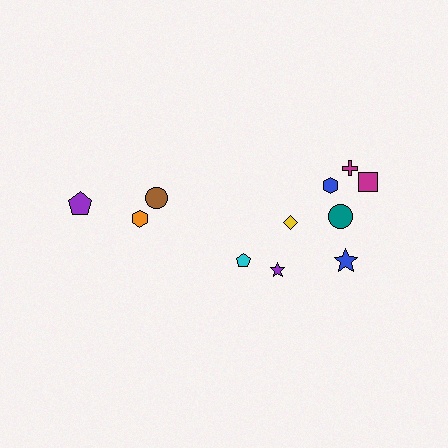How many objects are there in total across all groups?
There are 11 objects.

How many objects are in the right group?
There are 8 objects.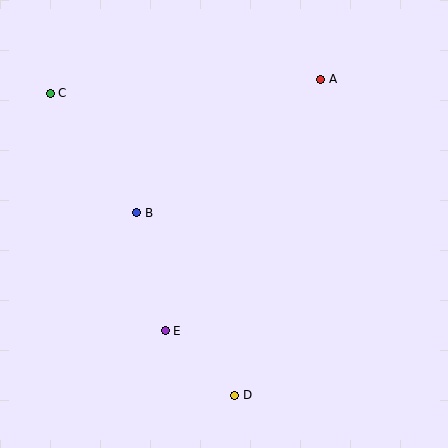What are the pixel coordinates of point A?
Point A is at (321, 79).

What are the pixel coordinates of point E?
Point E is at (165, 331).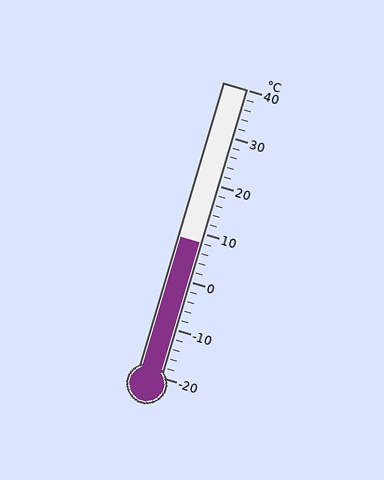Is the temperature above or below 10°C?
The temperature is below 10°C.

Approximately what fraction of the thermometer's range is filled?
The thermometer is filled to approximately 45% of its range.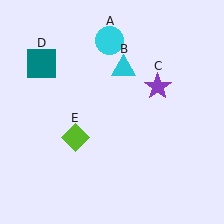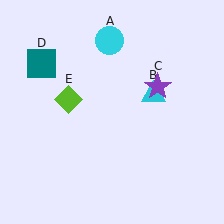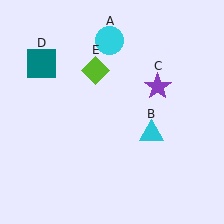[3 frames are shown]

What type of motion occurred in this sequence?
The cyan triangle (object B), lime diamond (object E) rotated clockwise around the center of the scene.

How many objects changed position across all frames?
2 objects changed position: cyan triangle (object B), lime diamond (object E).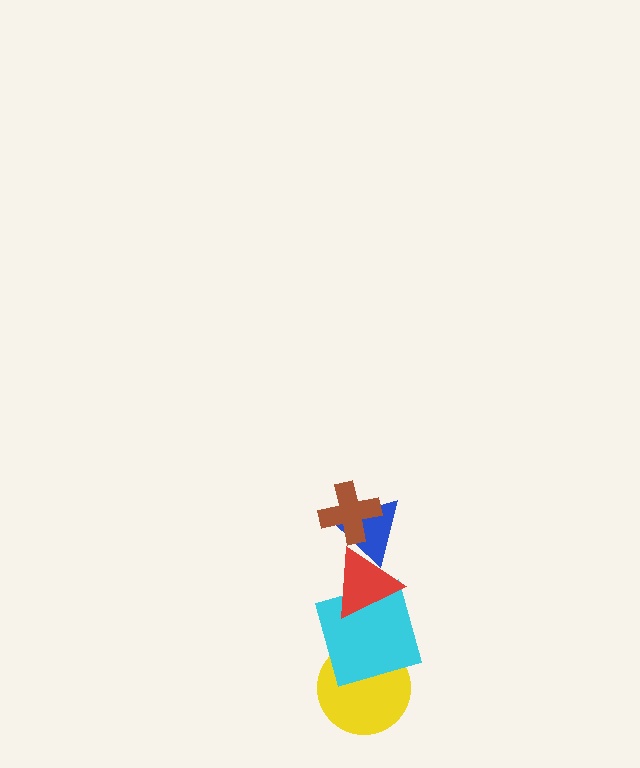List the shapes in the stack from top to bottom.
From top to bottom: the brown cross, the blue triangle, the red triangle, the cyan square, the yellow circle.